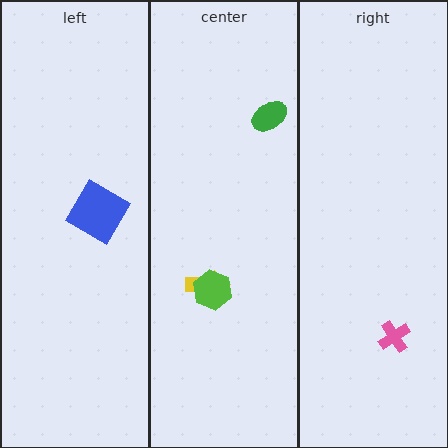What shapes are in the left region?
The blue diamond.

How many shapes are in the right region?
1.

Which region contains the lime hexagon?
The center region.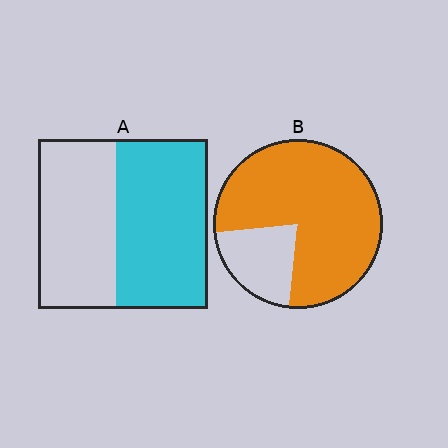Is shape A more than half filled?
Yes.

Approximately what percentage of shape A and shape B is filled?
A is approximately 55% and B is approximately 80%.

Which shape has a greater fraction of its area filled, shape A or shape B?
Shape B.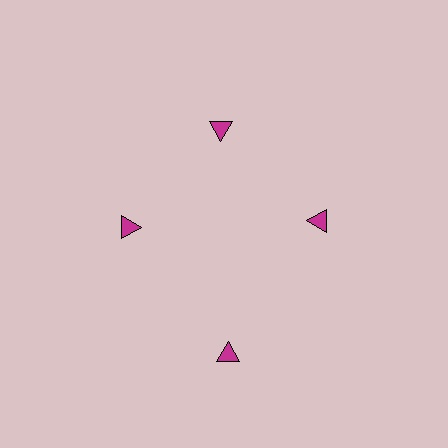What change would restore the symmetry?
The symmetry would be restored by moving it inward, back onto the ring so that all 4 triangles sit at equal angles and equal distance from the center.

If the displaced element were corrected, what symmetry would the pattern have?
It would have 4-fold rotational symmetry — the pattern would map onto itself every 90 degrees.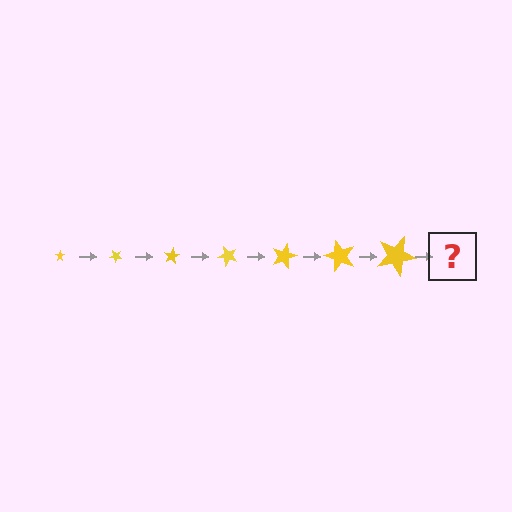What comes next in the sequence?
The next element should be a star, larger than the previous one and rotated 280 degrees from the start.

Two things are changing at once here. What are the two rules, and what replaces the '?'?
The two rules are that the star grows larger each step and it rotates 40 degrees each step. The '?' should be a star, larger than the previous one and rotated 280 degrees from the start.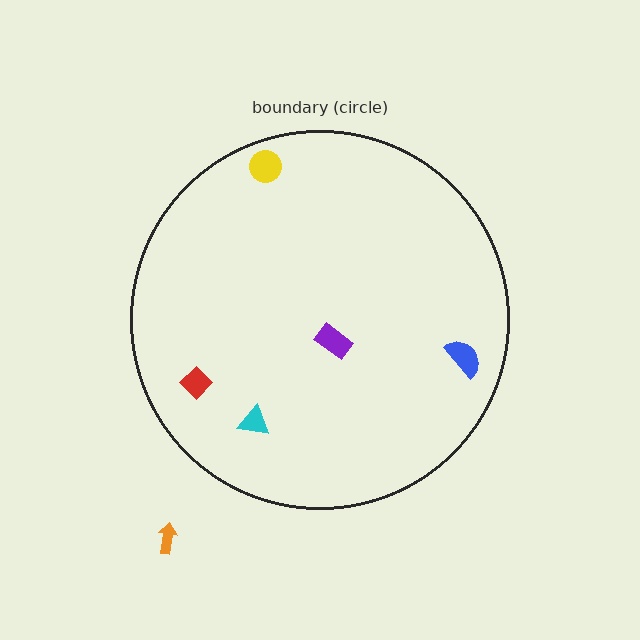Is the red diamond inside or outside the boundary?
Inside.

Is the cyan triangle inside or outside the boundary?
Inside.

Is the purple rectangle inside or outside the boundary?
Inside.